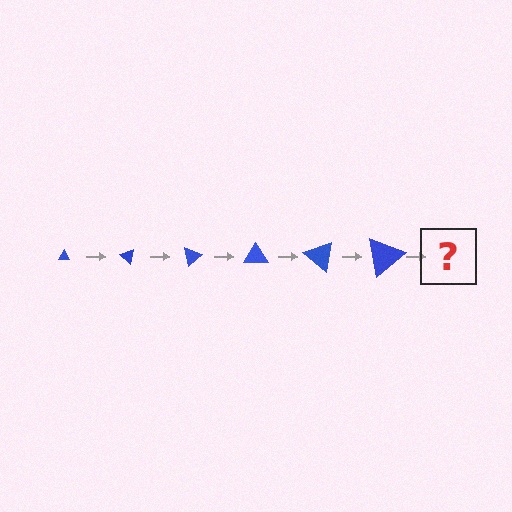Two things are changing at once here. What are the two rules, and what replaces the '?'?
The two rules are that the triangle grows larger each step and it rotates 40 degrees each step. The '?' should be a triangle, larger than the previous one and rotated 240 degrees from the start.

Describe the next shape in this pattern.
It should be a triangle, larger than the previous one and rotated 240 degrees from the start.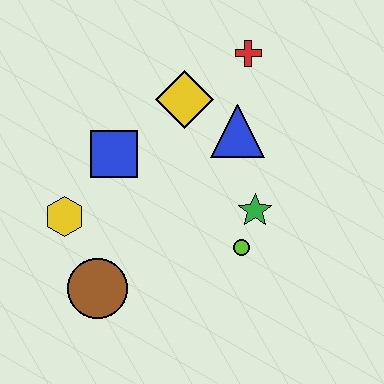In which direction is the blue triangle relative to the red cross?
The blue triangle is below the red cross.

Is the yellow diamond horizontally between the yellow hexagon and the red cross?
Yes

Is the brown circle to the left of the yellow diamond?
Yes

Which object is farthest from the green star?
The yellow hexagon is farthest from the green star.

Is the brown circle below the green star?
Yes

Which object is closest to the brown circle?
The yellow hexagon is closest to the brown circle.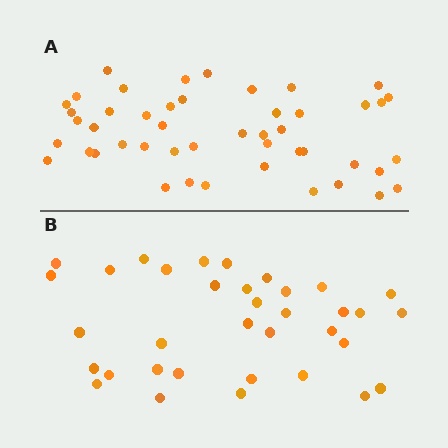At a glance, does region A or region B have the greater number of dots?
Region A (the top region) has more dots.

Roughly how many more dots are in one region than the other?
Region A has roughly 12 or so more dots than region B.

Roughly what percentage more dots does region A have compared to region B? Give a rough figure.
About 35% more.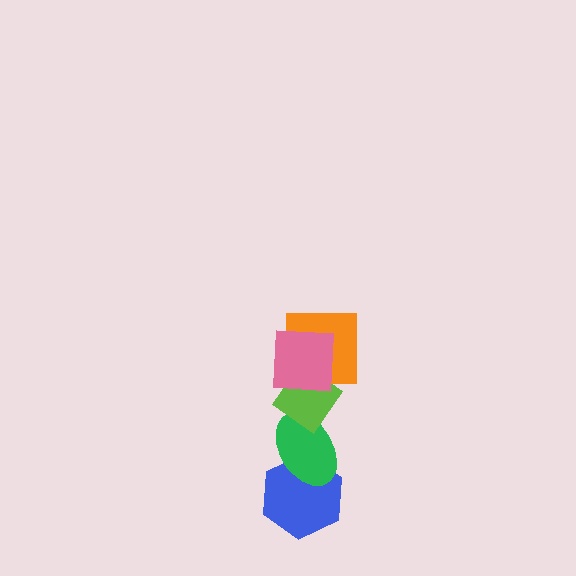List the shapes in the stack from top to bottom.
From top to bottom: the pink square, the orange square, the lime diamond, the green ellipse, the blue hexagon.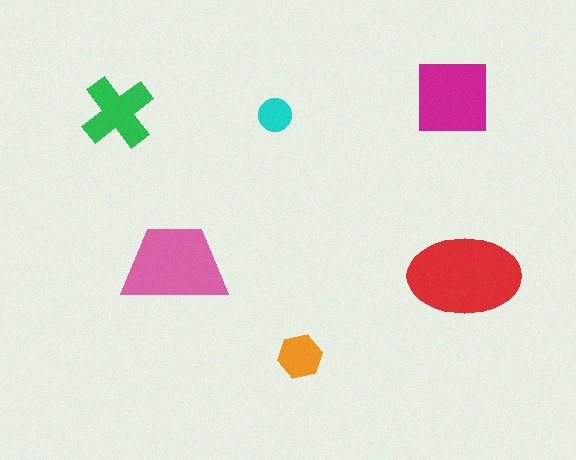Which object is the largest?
The red ellipse.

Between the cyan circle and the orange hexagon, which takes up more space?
The orange hexagon.